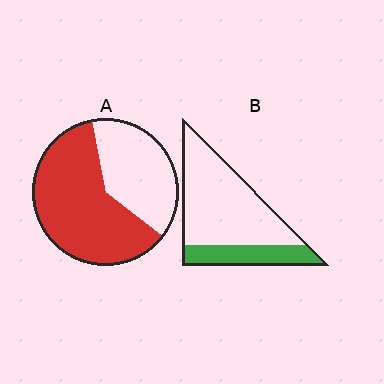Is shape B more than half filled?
No.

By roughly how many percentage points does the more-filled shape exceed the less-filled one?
By roughly 35 percentage points (A over B).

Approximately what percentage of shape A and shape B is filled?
A is approximately 60% and B is approximately 25%.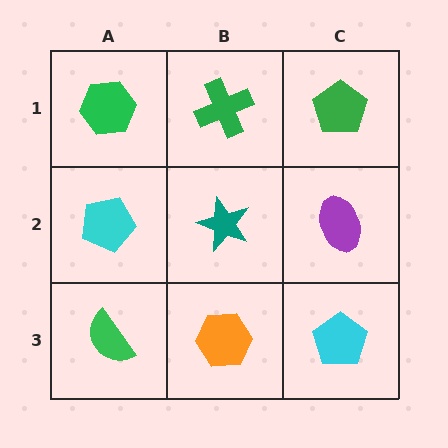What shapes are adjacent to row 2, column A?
A green hexagon (row 1, column A), a green semicircle (row 3, column A), a teal star (row 2, column B).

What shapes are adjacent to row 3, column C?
A purple ellipse (row 2, column C), an orange hexagon (row 3, column B).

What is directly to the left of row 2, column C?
A teal star.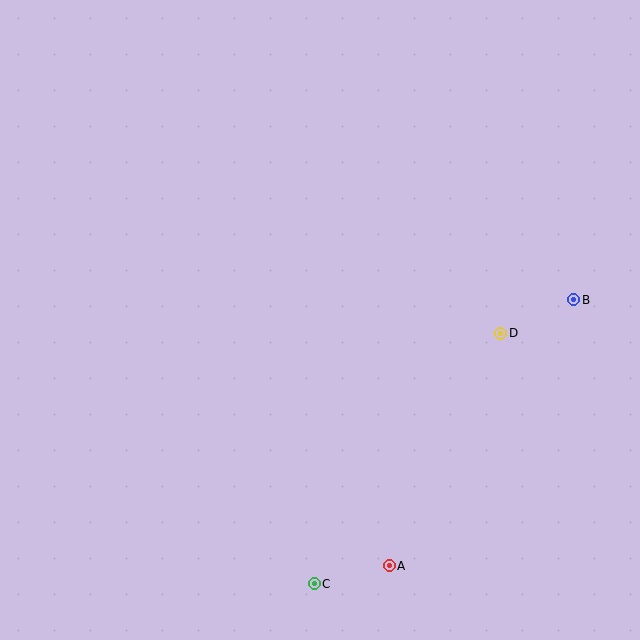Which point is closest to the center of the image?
Point D at (501, 333) is closest to the center.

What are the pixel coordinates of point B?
Point B is at (574, 300).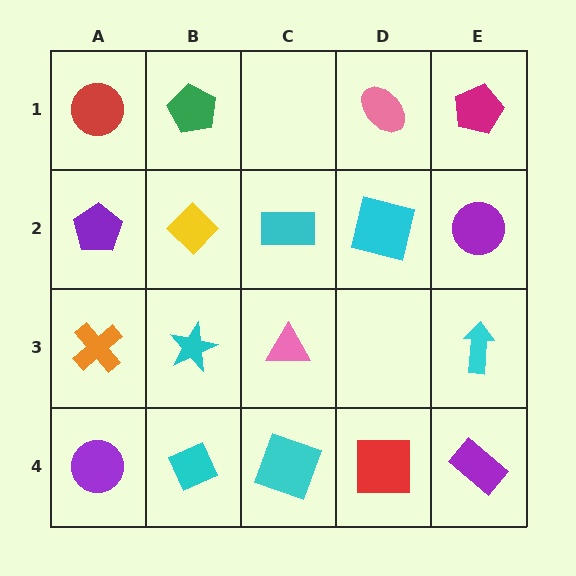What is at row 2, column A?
A purple pentagon.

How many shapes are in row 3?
4 shapes.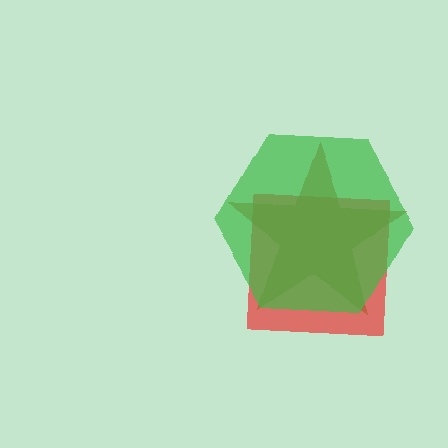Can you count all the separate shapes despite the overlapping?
Yes, there are 3 separate shapes.